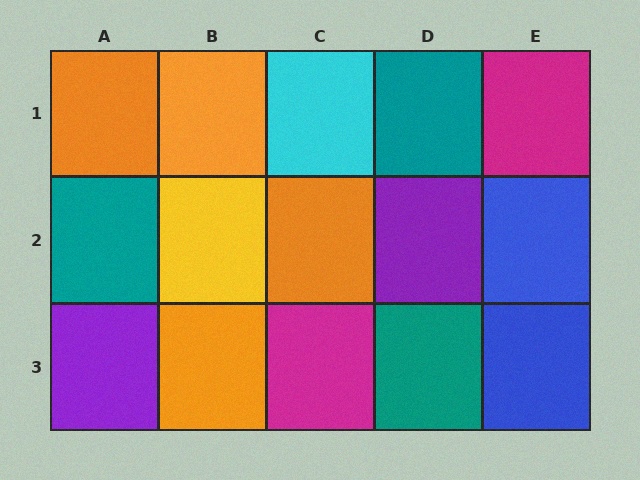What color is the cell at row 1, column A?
Orange.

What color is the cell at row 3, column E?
Blue.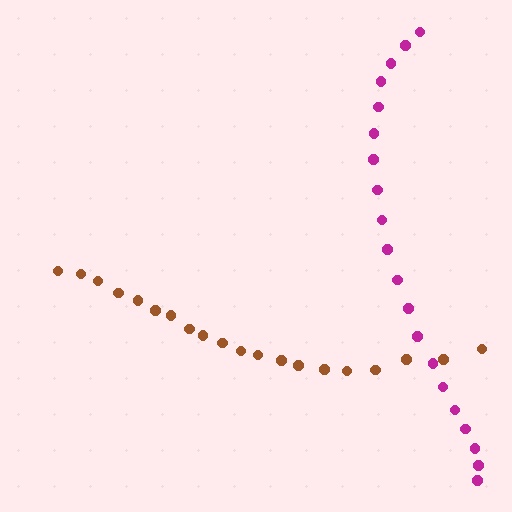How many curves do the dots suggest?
There are 2 distinct paths.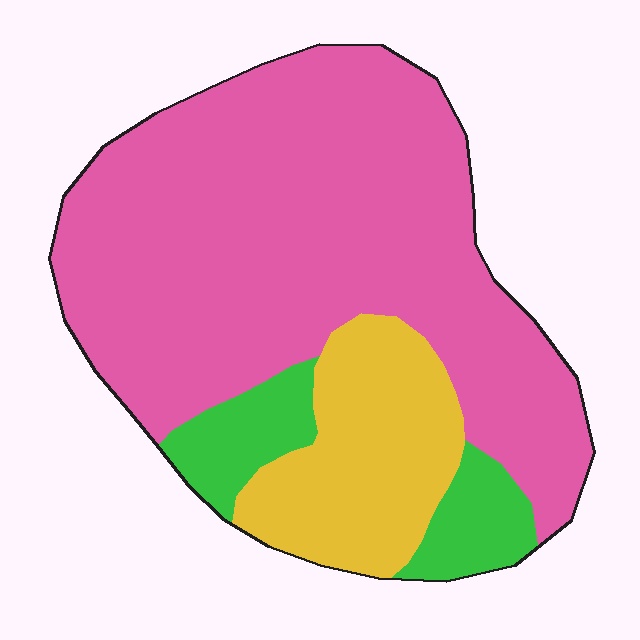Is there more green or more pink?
Pink.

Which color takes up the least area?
Green, at roughly 10%.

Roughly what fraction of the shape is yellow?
Yellow takes up about one fifth (1/5) of the shape.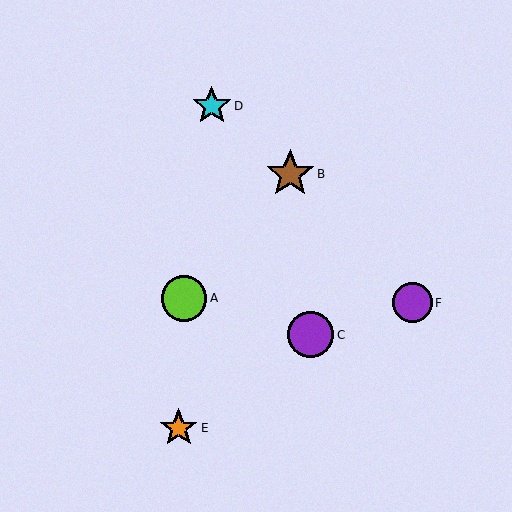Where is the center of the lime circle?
The center of the lime circle is at (184, 298).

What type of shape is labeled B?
Shape B is a brown star.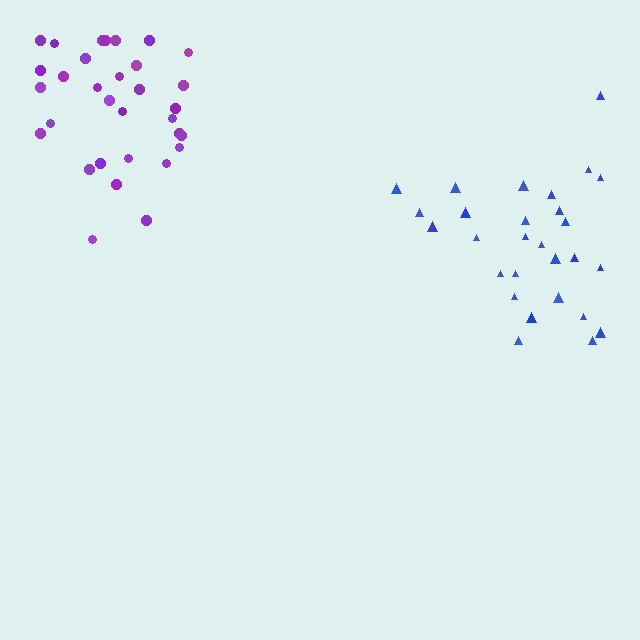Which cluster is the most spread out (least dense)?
Blue.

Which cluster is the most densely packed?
Purple.